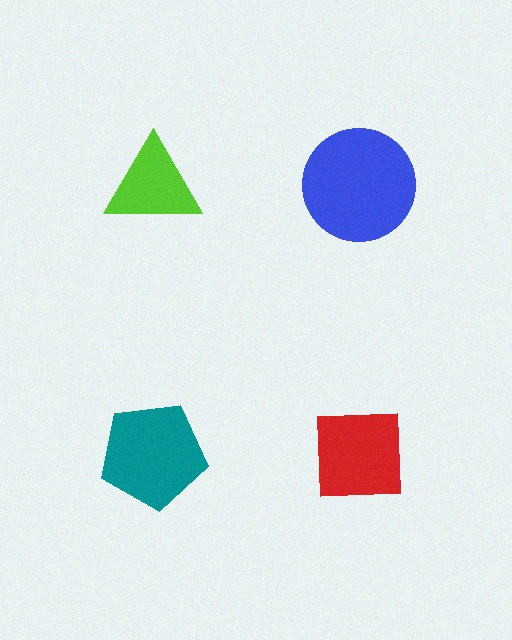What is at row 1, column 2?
A blue circle.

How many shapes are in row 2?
2 shapes.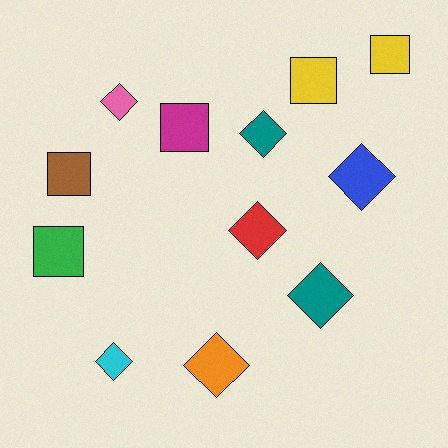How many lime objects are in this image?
There are no lime objects.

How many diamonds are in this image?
There are 7 diamonds.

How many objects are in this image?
There are 12 objects.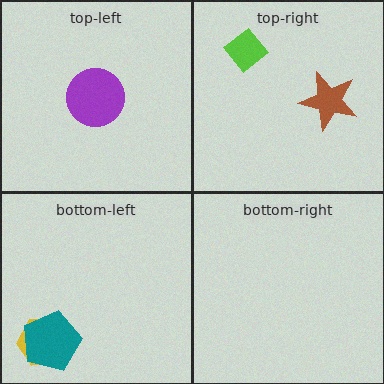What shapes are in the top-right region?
The lime diamond, the brown star.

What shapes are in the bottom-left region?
The yellow hexagon, the teal pentagon.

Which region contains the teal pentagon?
The bottom-left region.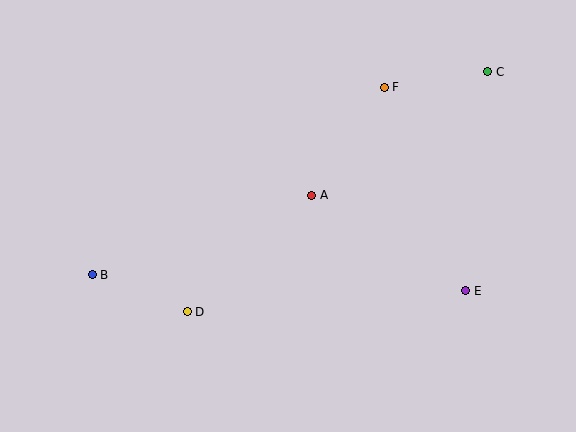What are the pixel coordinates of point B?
Point B is at (92, 275).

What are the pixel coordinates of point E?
Point E is at (466, 291).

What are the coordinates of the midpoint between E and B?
The midpoint between E and B is at (279, 283).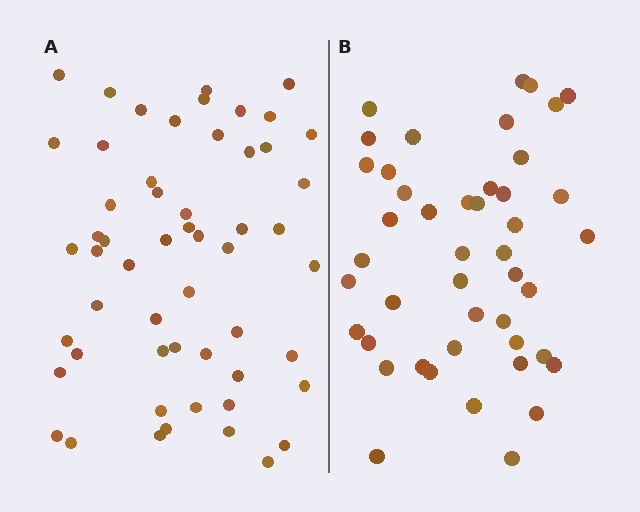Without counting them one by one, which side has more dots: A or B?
Region A (the left region) has more dots.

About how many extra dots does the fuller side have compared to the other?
Region A has roughly 10 or so more dots than region B.